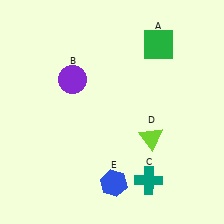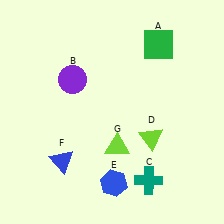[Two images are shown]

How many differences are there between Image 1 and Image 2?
There are 2 differences between the two images.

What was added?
A blue triangle (F), a lime triangle (G) were added in Image 2.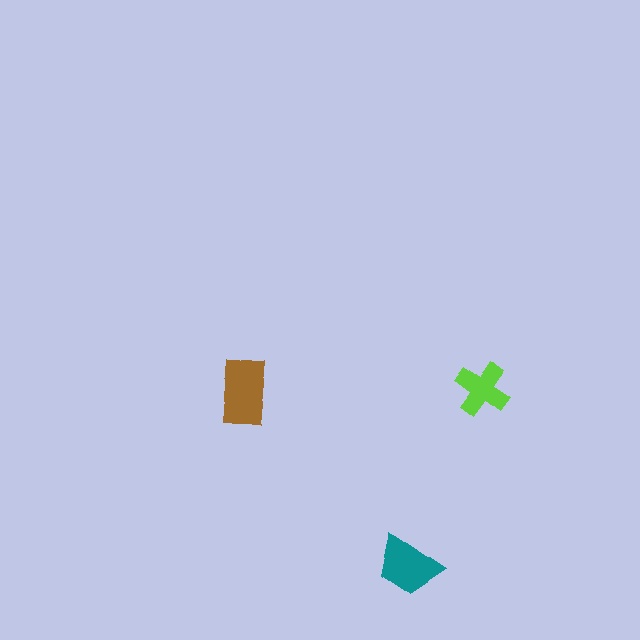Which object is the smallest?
The lime cross.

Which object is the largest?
The brown rectangle.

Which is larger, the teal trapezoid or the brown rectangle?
The brown rectangle.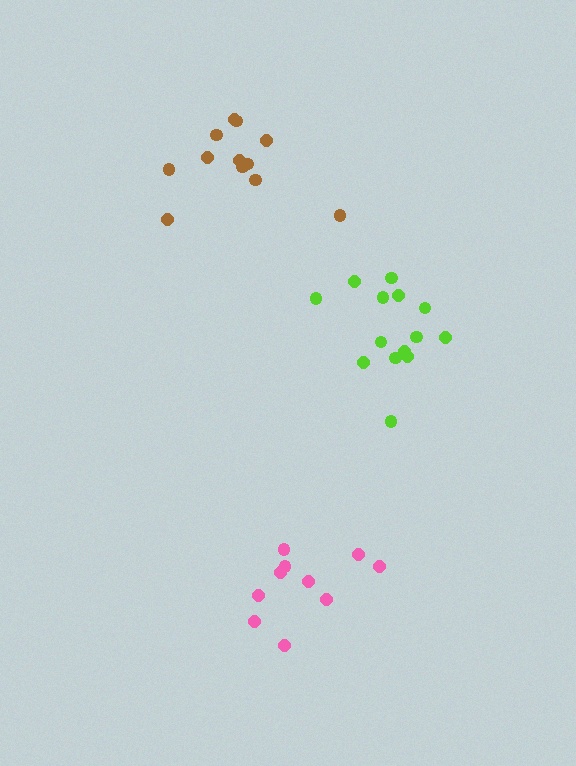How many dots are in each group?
Group 1: 14 dots, Group 2: 10 dots, Group 3: 12 dots (36 total).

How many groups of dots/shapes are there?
There are 3 groups.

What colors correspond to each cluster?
The clusters are colored: lime, pink, brown.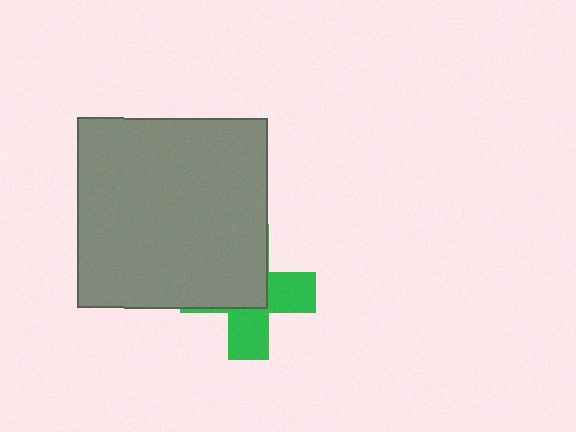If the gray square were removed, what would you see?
You would see the complete green cross.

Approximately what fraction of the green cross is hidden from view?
Roughly 54% of the green cross is hidden behind the gray square.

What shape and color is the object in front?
The object in front is a gray square.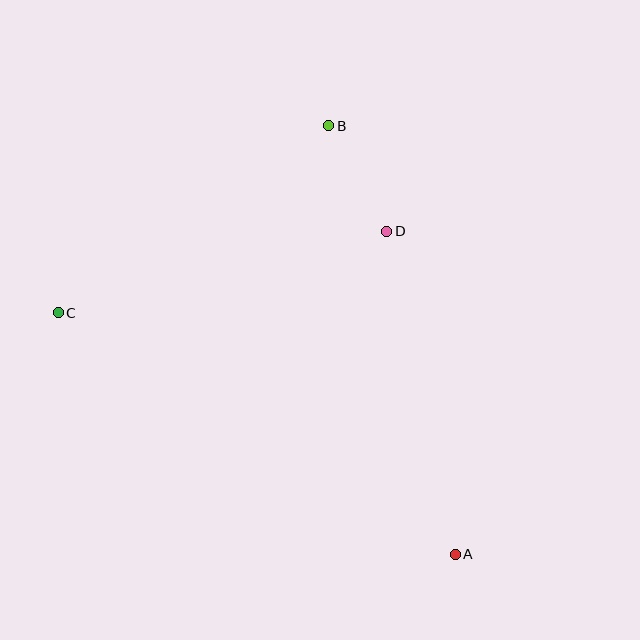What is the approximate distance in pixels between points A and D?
The distance between A and D is approximately 330 pixels.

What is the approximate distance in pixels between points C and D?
The distance between C and D is approximately 338 pixels.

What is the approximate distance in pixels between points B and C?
The distance between B and C is approximately 329 pixels.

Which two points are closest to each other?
Points B and D are closest to each other.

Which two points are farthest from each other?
Points A and C are farthest from each other.